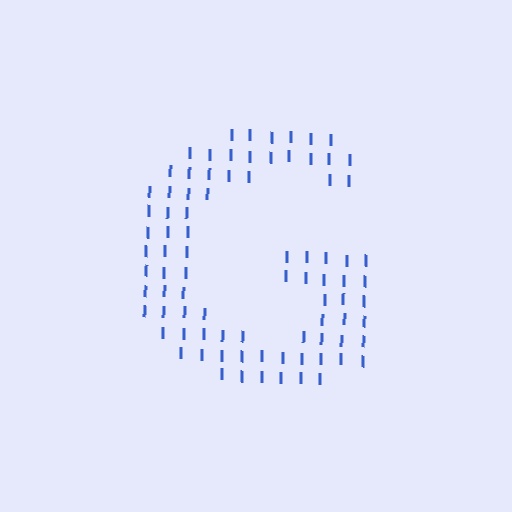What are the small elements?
The small elements are letter I's.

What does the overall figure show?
The overall figure shows the letter G.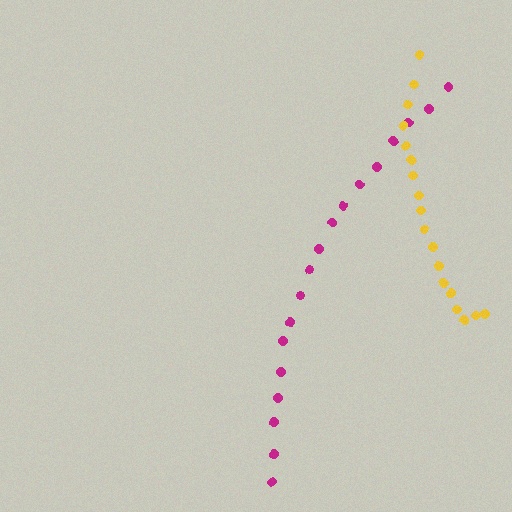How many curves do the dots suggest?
There are 2 distinct paths.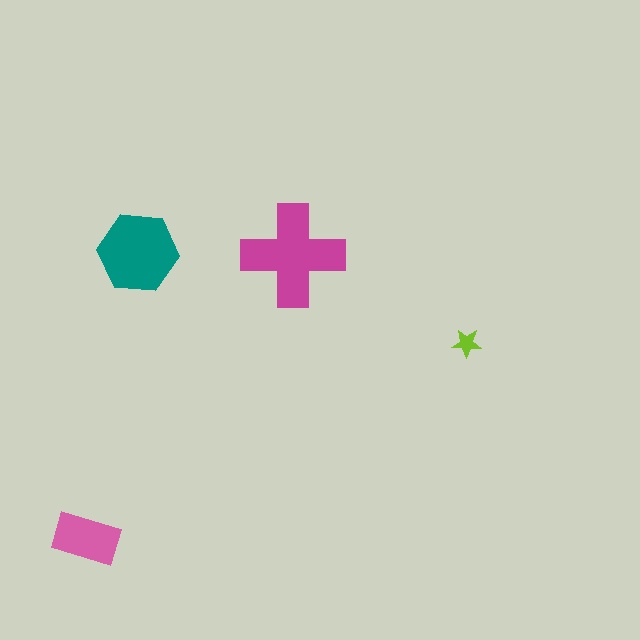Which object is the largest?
The magenta cross.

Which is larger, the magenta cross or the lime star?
The magenta cross.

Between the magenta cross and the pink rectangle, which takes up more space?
The magenta cross.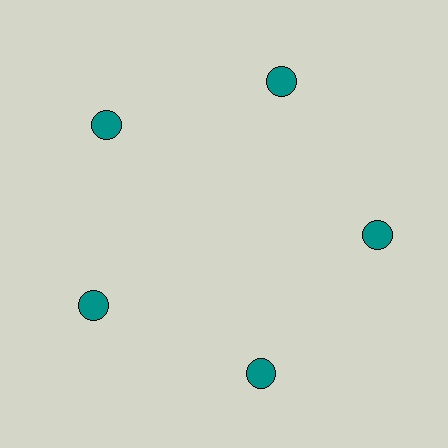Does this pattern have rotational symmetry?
Yes, this pattern has 5-fold rotational symmetry. It looks the same after rotating 72 degrees around the center.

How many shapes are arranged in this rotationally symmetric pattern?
There are 5 shapes, arranged in 5 groups of 1.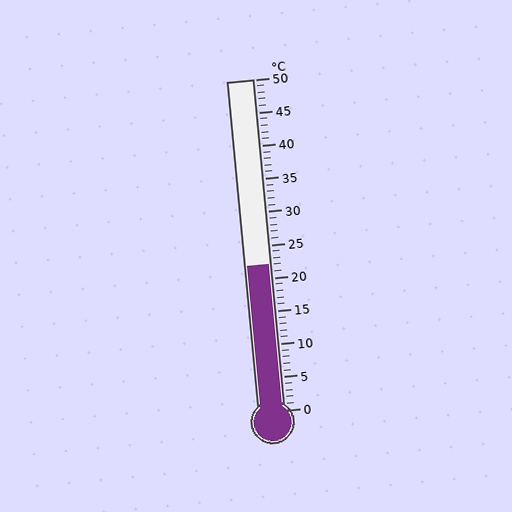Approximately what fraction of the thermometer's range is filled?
The thermometer is filled to approximately 45% of its range.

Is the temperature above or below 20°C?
The temperature is above 20°C.